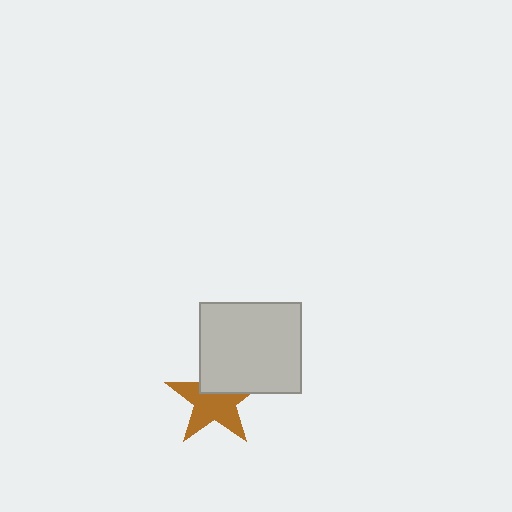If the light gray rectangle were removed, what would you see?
You would see the complete brown star.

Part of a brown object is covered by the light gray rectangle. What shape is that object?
It is a star.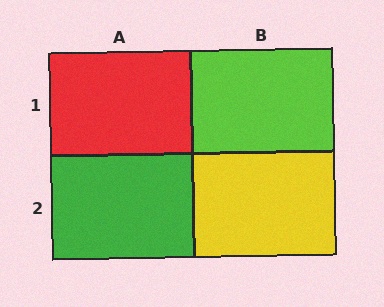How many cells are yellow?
1 cell is yellow.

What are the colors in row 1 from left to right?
Red, lime.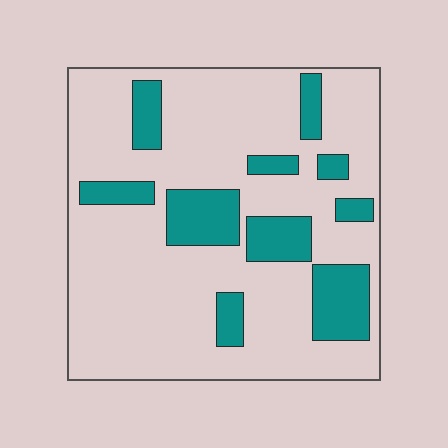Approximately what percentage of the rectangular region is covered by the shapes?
Approximately 20%.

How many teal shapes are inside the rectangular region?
10.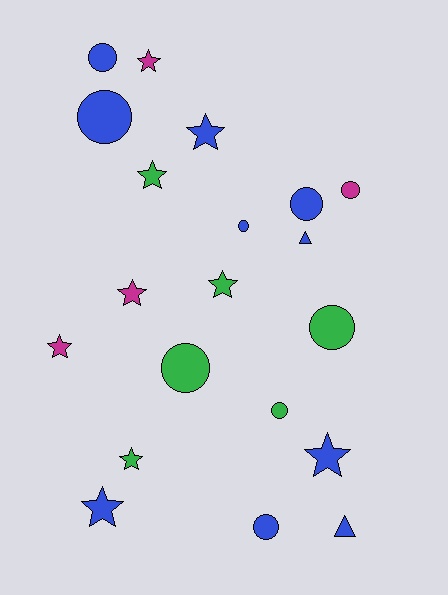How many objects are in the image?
There are 20 objects.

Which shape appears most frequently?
Star, with 9 objects.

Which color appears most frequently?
Blue, with 10 objects.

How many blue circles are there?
There are 5 blue circles.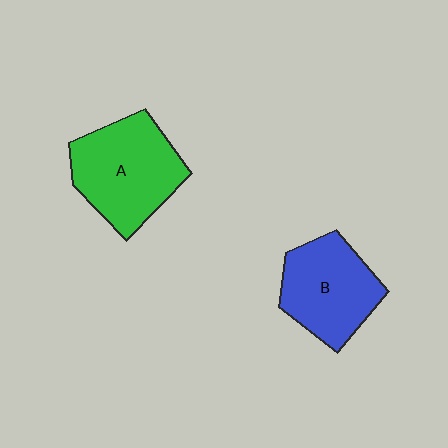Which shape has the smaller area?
Shape B (blue).